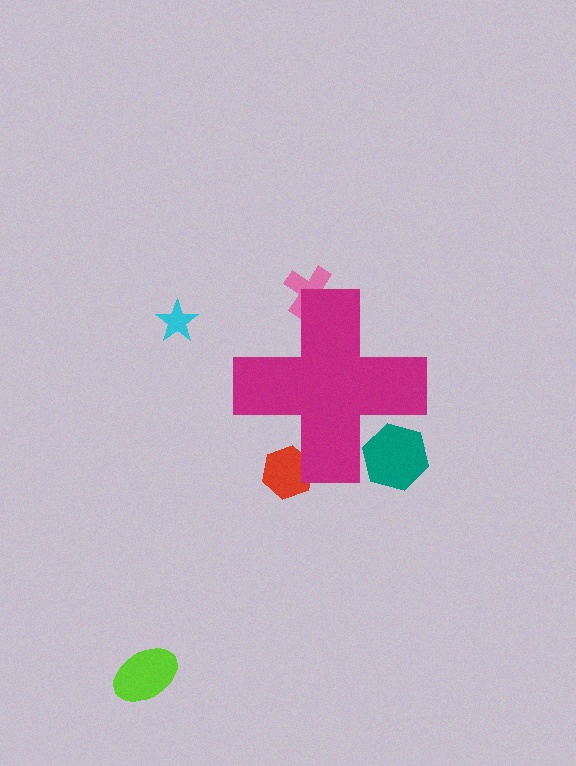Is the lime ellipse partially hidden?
No, the lime ellipse is fully visible.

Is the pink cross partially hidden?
Yes, the pink cross is partially hidden behind the magenta cross.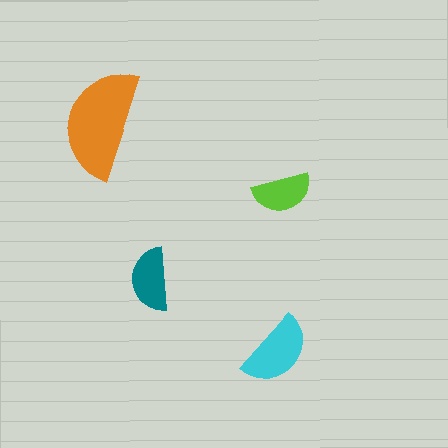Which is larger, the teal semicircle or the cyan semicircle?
The cyan one.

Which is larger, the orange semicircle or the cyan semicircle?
The orange one.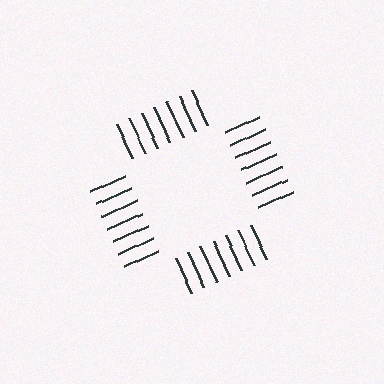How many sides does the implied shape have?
4 sides — the line-ends trace a square.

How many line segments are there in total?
28 — 7 along each of the 4 edges.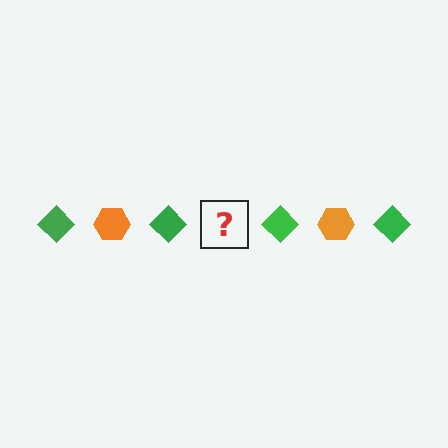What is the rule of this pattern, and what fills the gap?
The rule is that the pattern alternates between green diamond and orange hexagon. The gap should be filled with an orange hexagon.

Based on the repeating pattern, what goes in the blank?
The blank should be an orange hexagon.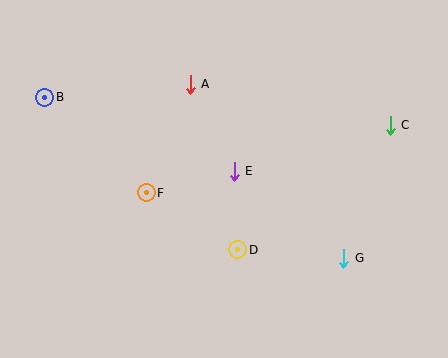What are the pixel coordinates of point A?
Point A is at (190, 84).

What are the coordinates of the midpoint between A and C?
The midpoint between A and C is at (290, 105).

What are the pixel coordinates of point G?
Point G is at (344, 258).